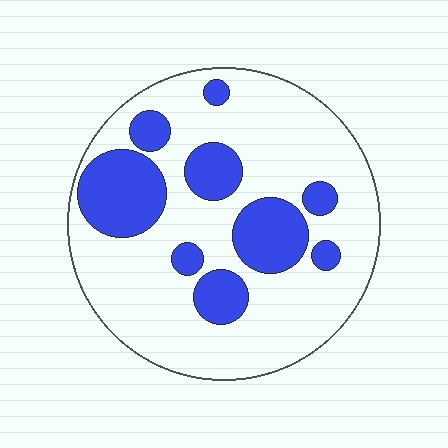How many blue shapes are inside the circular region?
9.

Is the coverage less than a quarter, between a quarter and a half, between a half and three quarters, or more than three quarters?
Between a quarter and a half.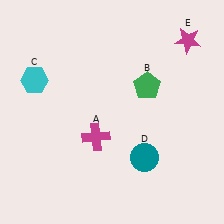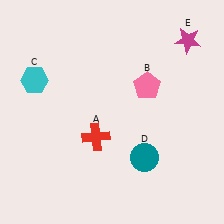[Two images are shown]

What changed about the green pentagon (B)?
In Image 1, B is green. In Image 2, it changed to pink.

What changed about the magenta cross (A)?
In Image 1, A is magenta. In Image 2, it changed to red.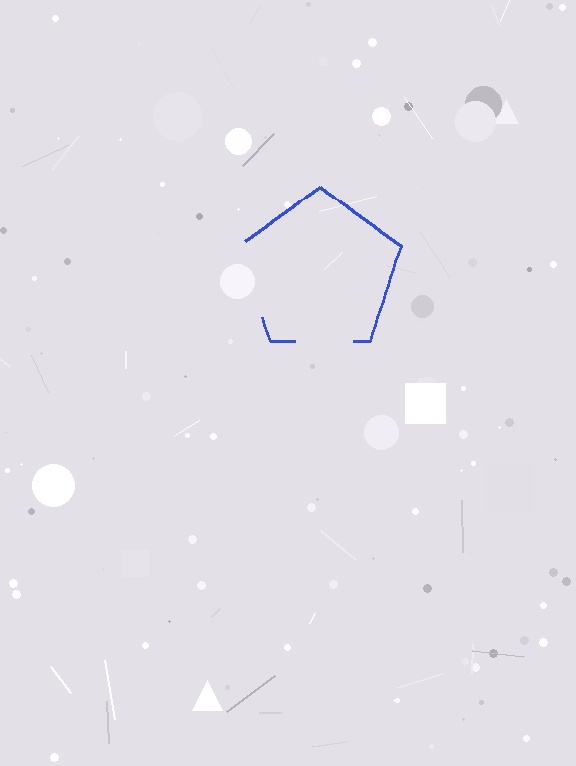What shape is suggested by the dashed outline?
The dashed outline suggests a pentagon.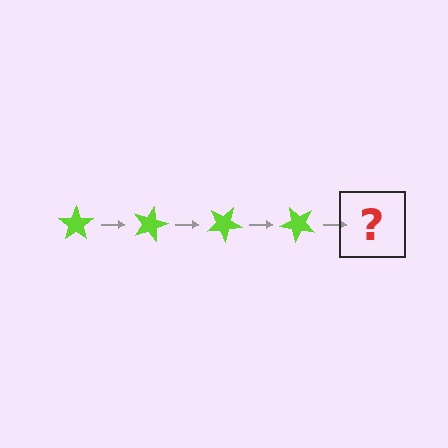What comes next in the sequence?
The next element should be a lime star rotated 60 degrees.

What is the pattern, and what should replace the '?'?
The pattern is that the star rotates 15 degrees each step. The '?' should be a lime star rotated 60 degrees.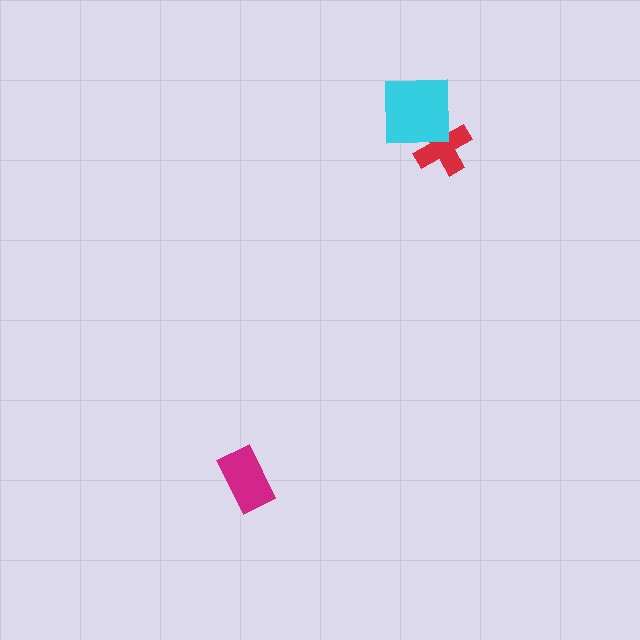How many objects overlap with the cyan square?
1 object overlaps with the cyan square.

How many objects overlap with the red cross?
1 object overlaps with the red cross.